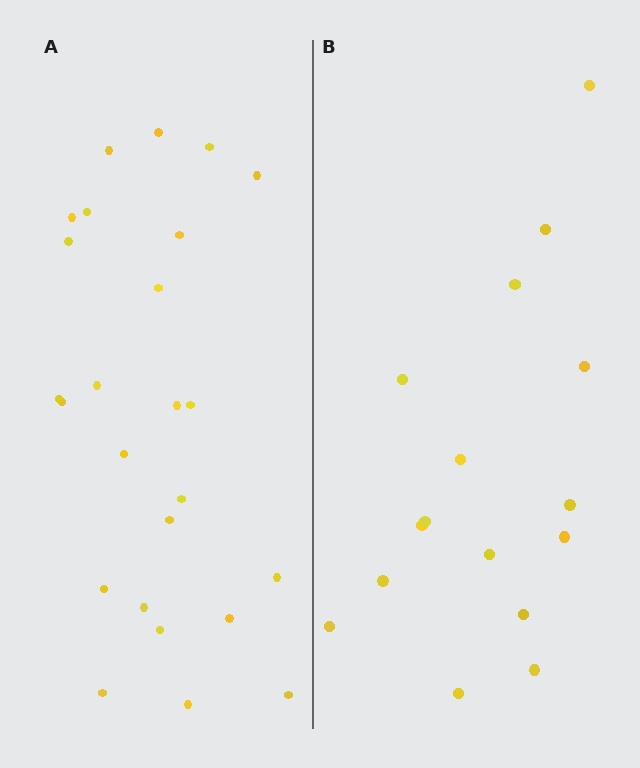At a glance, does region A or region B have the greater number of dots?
Region A (the left region) has more dots.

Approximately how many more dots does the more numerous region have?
Region A has roughly 8 or so more dots than region B.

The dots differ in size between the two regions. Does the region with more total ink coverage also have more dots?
No. Region B has more total ink coverage because its dots are larger, but region A actually contains more individual dots. Total area can be misleading — the number of items is what matters here.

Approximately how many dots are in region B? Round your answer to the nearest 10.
About 20 dots. (The exact count is 16, which rounds to 20.)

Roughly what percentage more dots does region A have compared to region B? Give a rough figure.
About 55% more.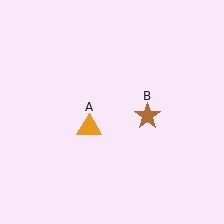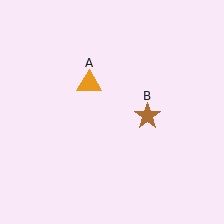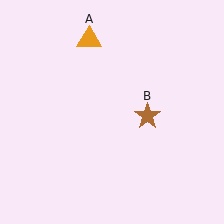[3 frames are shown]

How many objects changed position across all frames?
1 object changed position: orange triangle (object A).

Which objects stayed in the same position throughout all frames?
Brown star (object B) remained stationary.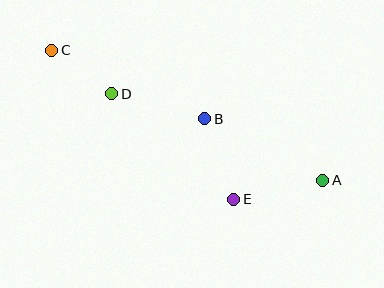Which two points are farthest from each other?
Points A and C are farthest from each other.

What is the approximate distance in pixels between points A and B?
The distance between A and B is approximately 133 pixels.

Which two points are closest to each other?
Points C and D are closest to each other.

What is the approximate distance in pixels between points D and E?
The distance between D and E is approximately 162 pixels.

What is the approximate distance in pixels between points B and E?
The distance between B and E is approximately 86 pixels.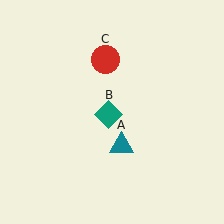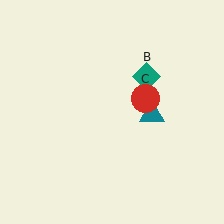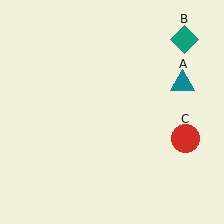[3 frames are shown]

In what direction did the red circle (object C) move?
The red circle (object C) moved down and to the right.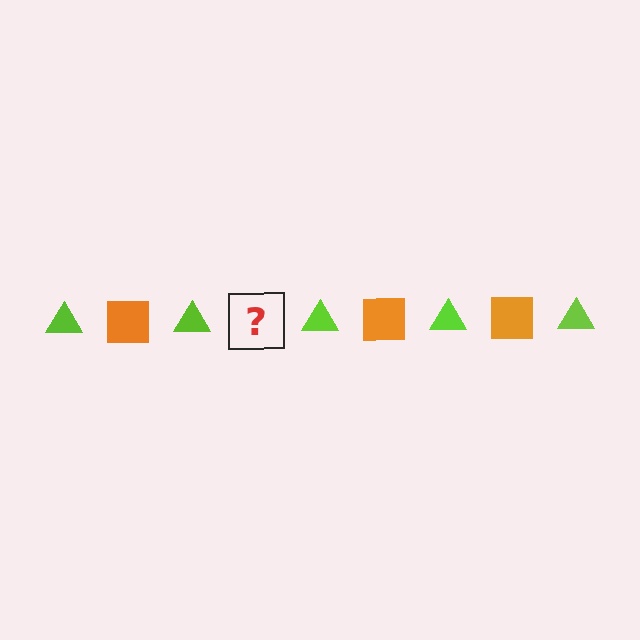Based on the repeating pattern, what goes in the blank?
The blank should be an orange square.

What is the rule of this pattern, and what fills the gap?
The rule is that the pattern alternates between lime triangle and orange square. The gap should be filled with an orange square.